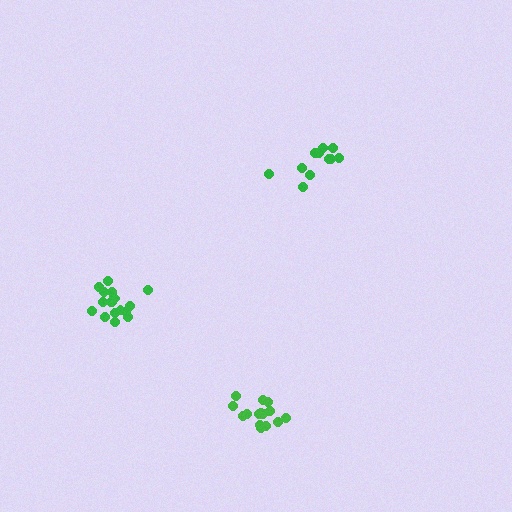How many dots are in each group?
Group 1: 15 dots, Group 2: 11 dots, Group 3: 17 dots (43 total).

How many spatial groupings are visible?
There are 3 spatial groupings.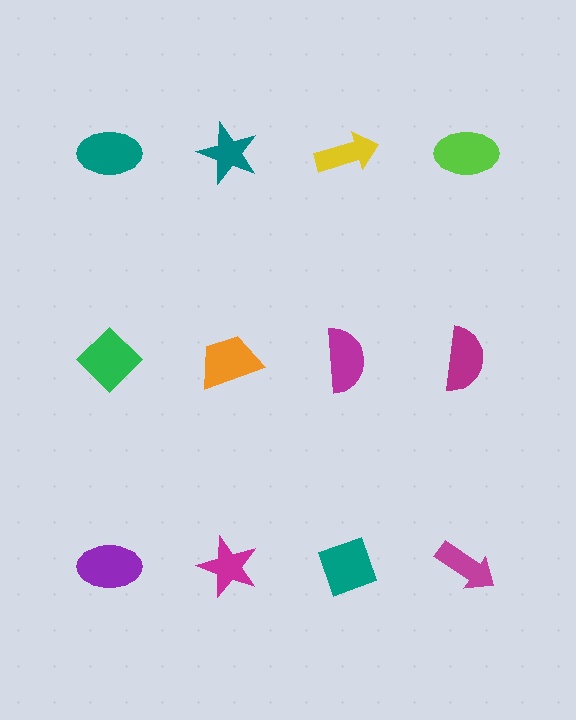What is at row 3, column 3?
A teal diamond.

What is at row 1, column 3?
A yellow arrow.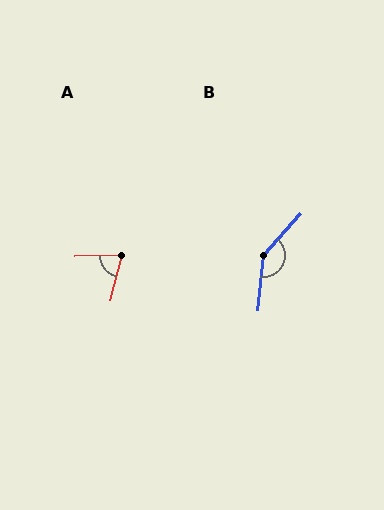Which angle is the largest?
B, at approximately 143 degrees.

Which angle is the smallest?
A, at approximately 73 degrees.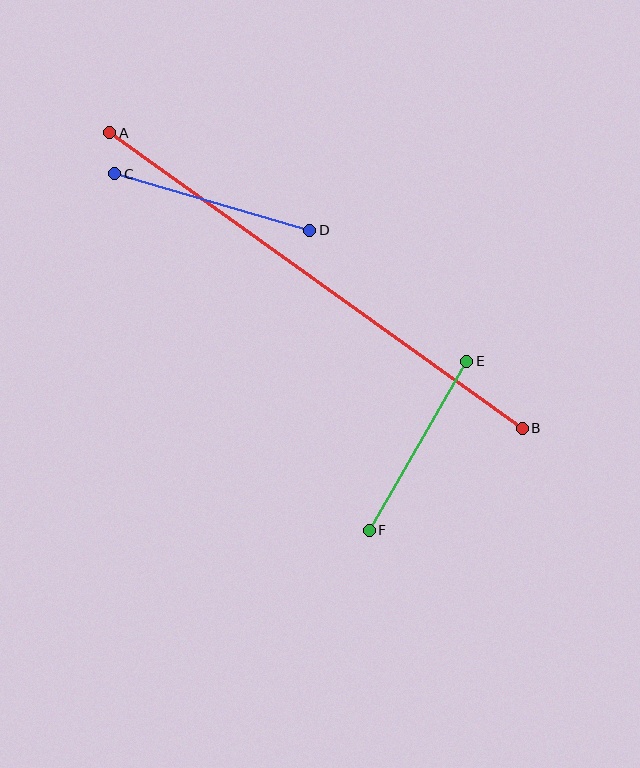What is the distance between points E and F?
The distance is approximately 195 pixels.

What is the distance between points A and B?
The distance is approximately 507 pixels.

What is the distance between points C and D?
The distance is approximately 203 pixels.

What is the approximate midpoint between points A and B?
The midpoint is at approximately (316, 280) pixels.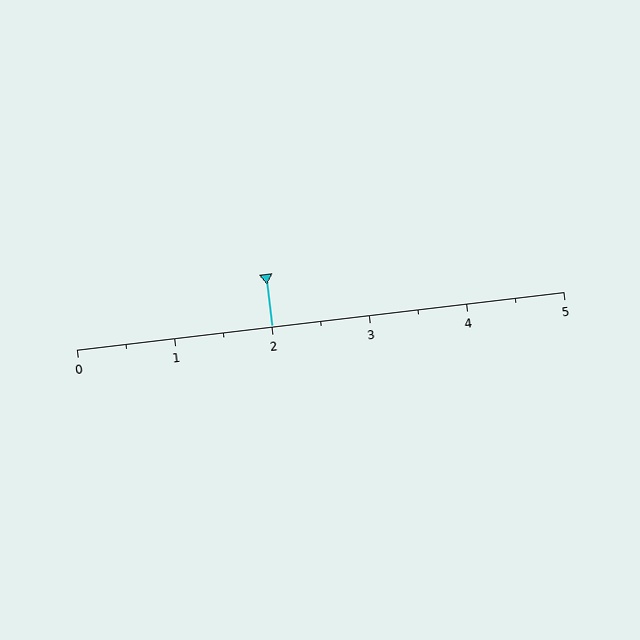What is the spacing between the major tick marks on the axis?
The major ticks are spaced 1 apart.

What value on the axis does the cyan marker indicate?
The marker indicates approximately 2.